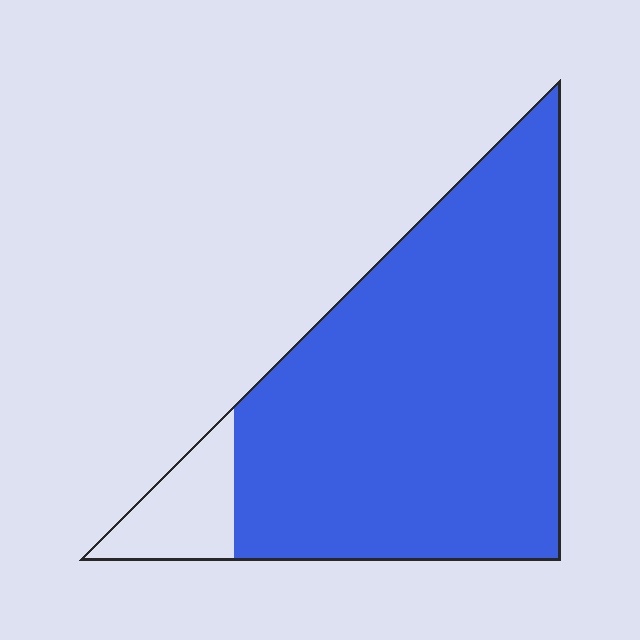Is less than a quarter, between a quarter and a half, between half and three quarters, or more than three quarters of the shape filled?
More than three quarters.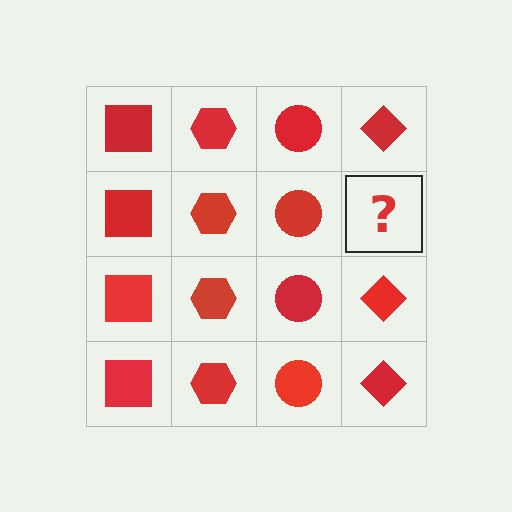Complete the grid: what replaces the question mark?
The question mark should be replaced with a red diamond.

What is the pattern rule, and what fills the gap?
The rule is that each column has a consistent shape. The gap should be filled with a red diamond.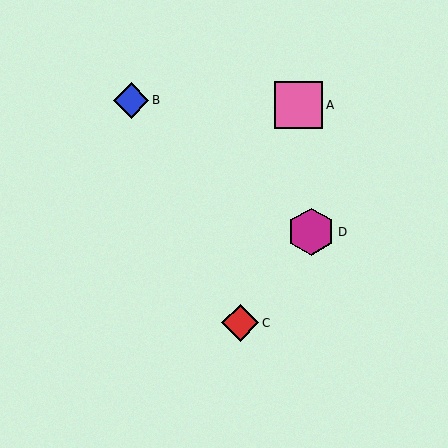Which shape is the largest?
The pink square (labeled A) is the largest.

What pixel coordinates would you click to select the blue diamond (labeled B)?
Click at (131, 100) to select the blue diamond B.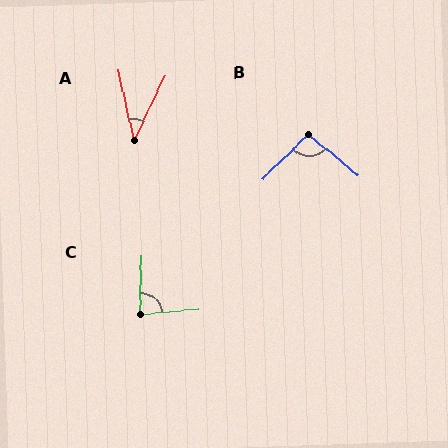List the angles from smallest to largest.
A (39°), C (83°), B (96°).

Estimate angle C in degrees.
Approximately 83 degrees.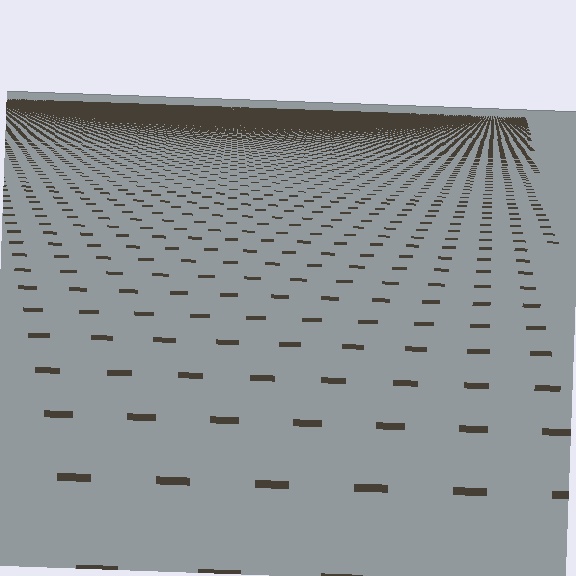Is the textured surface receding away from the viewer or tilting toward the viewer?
The surface is receding away from the viewer. Texture elements get smaller and denser toward the top.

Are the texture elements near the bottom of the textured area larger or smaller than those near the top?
Larger. Near the bottom, elements are closer to the viewer and appear at a bigger on-screen size.